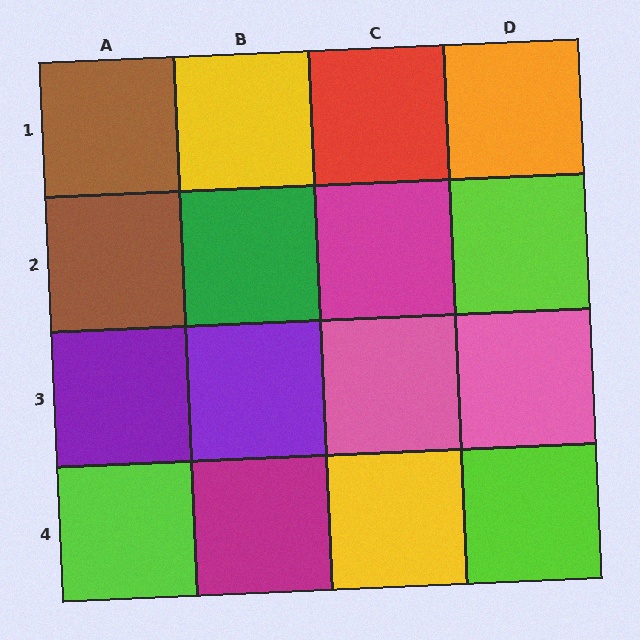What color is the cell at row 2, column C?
Magenta.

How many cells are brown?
2 cells are brown.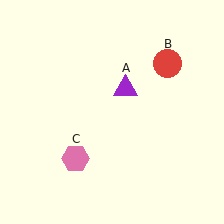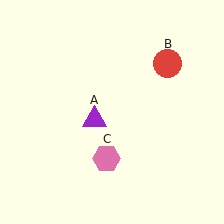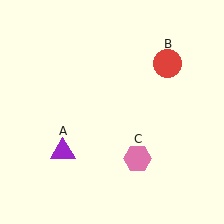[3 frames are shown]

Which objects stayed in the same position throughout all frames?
Red circle (object B) remained stationary.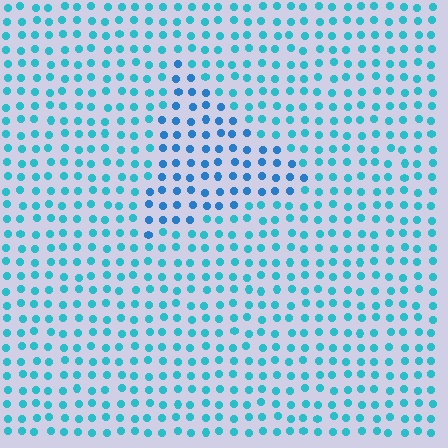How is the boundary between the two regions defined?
The boundary is defined purely by a slight shift in hue (about 25 degrees). Spacing, size, and orientation are identical on both sides.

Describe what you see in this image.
The image is filled with small cyan elements in a uniform arrangement. A triangle-shaped region is visible where the elements are tinted to a slightly different hue, forming a subtle color boundary.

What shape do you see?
I see a triangle.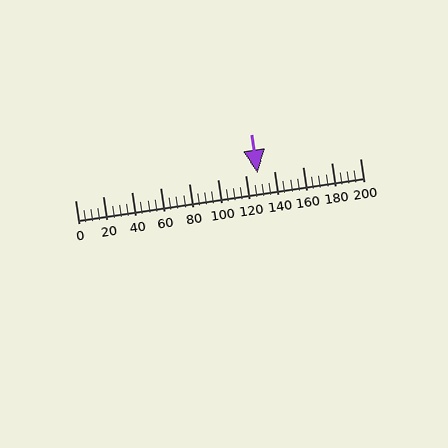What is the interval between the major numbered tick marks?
The major tick marks are spaced 20 units apart.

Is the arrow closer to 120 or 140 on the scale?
The arrow is closer to 120.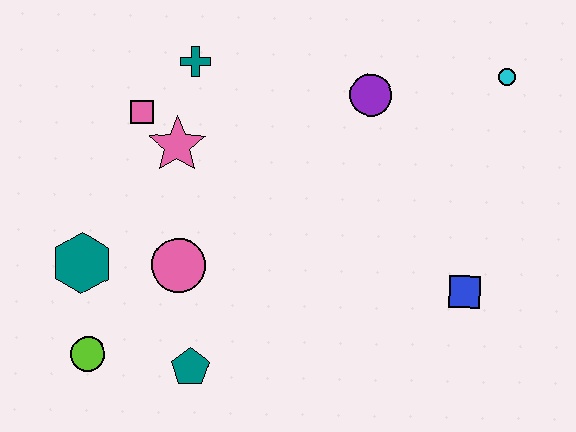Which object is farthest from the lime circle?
The cyan circle is farthest from the lime circle.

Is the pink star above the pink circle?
Yes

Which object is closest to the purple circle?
The cyan circle is closest to the purple circle.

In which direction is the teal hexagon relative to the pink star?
The teal hexagon is below the pink star.